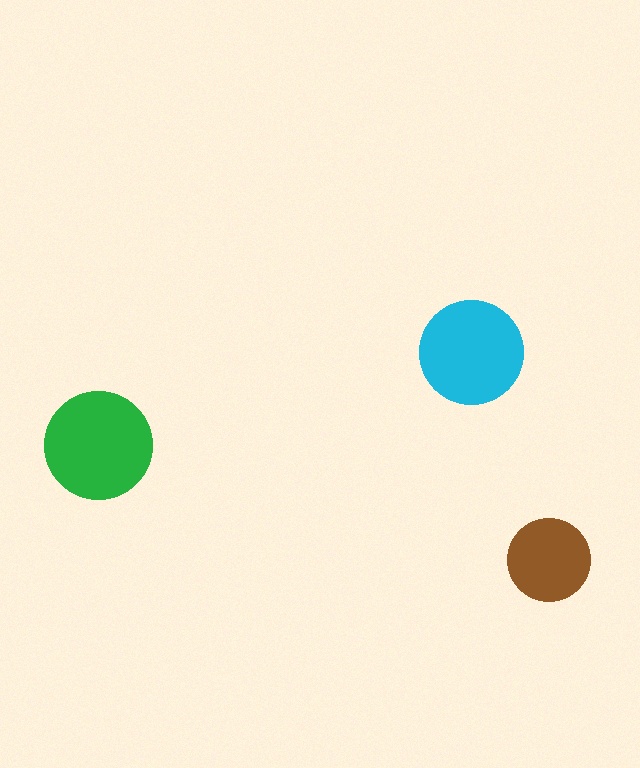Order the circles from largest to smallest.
the green one, the cyan one, the brown one.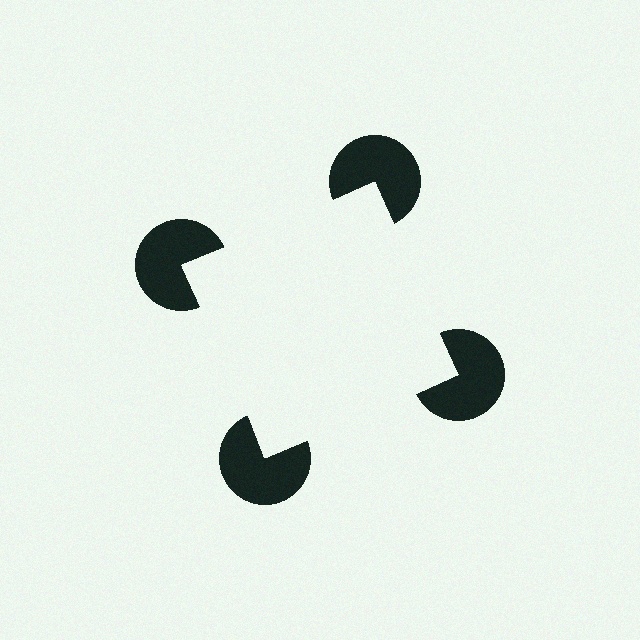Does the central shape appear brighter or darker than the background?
It typically appears slightly brighter than the background, even though no actual brightness change is drawn.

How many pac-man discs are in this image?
There are 4 — one at each vertex of the illusory square.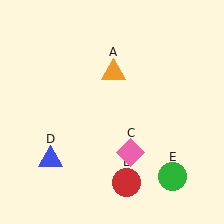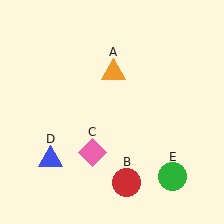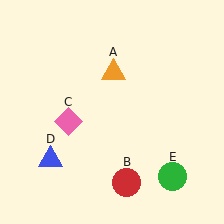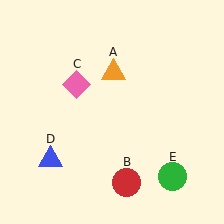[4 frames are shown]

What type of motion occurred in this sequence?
The pink diamond (object C) rotated clockwise around the center of the scene.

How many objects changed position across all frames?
1 object changed position: pink diamond (object C).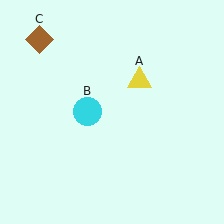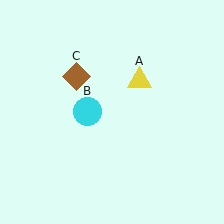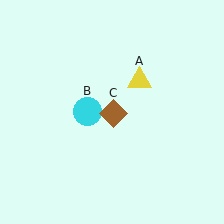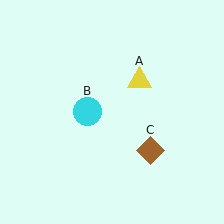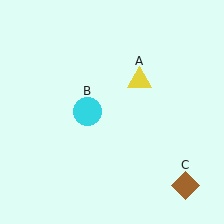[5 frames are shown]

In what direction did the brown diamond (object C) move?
The brown diamond (object C) moved down and to the right.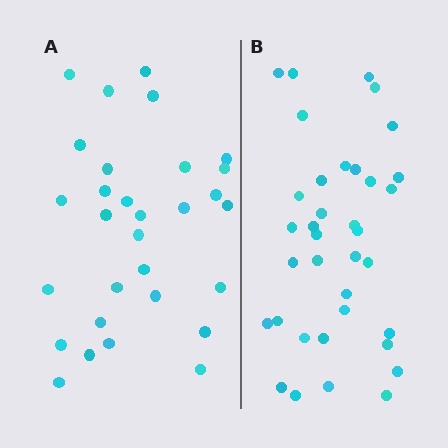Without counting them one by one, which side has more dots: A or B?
Region B (the right region) has more dots.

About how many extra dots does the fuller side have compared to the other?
Region B has about 6 more dots than region A.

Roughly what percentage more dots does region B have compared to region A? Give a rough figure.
About 20% more.